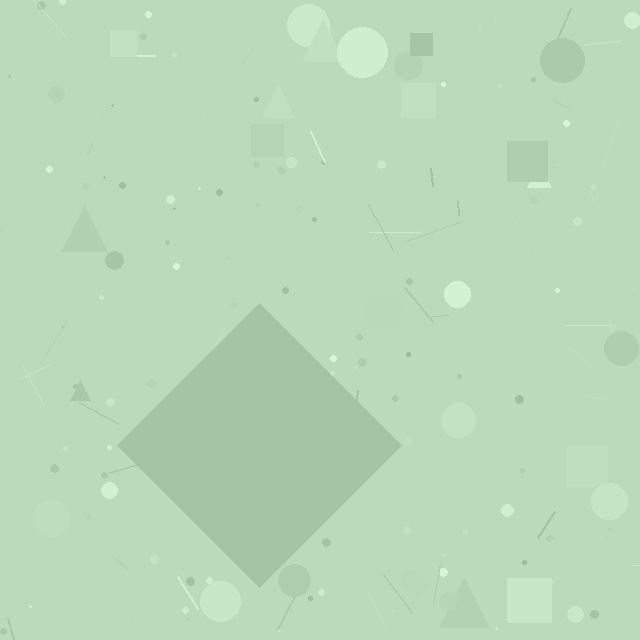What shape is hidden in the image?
A diamond is hidden in the image.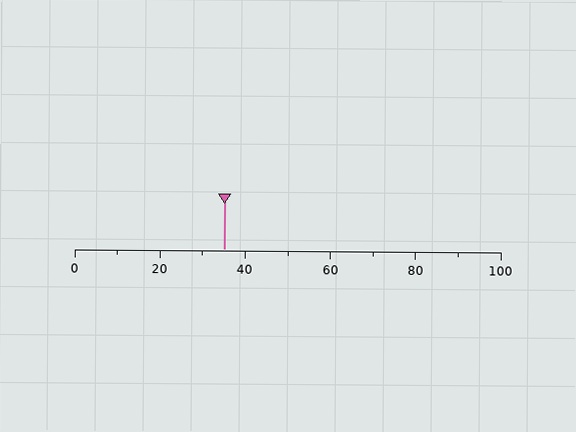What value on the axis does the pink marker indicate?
The marker indicates approximately 35.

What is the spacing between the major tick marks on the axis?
The major ticks are spaced 20 apart.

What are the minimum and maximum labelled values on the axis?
The axis runs from 0 to 100.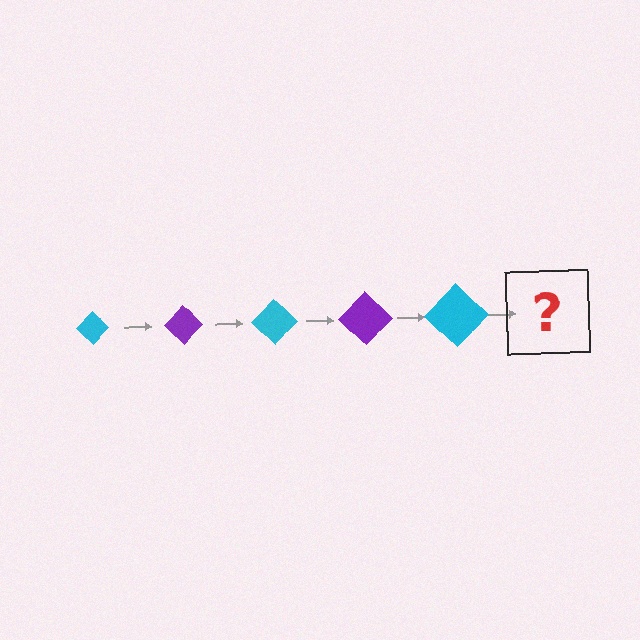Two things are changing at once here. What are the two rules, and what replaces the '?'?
The two rules are that the diamond grows larger each step and the color cycles through cyan and purple. The '?' should be a purple diamond, larger than the previous one.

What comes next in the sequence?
The next element should be a purple diamond, larger than the previous one.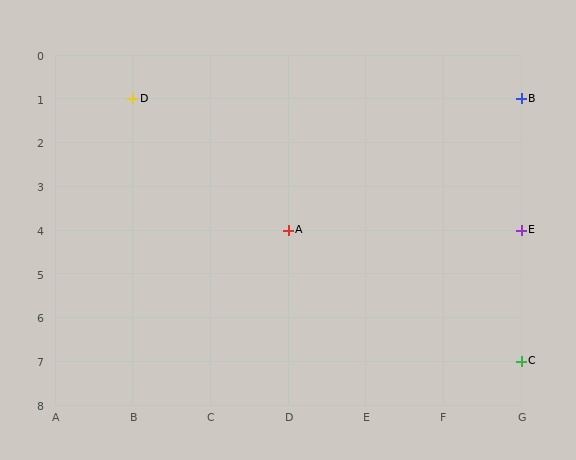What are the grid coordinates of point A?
Point A is at grid coordinates (D, 4).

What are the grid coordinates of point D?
Point D is at grid coordinates (B, 1).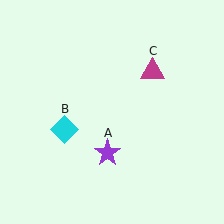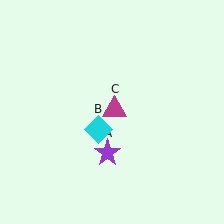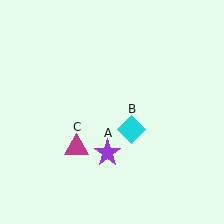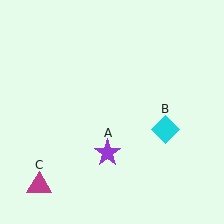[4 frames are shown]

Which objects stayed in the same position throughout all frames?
Purple star (object A) remained stationary.